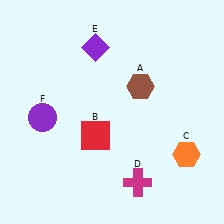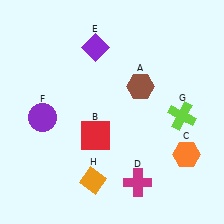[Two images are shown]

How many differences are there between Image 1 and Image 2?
There are 2 differences between the two images.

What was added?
A lime cross (G), an orange diamond (H) were added in Image 2.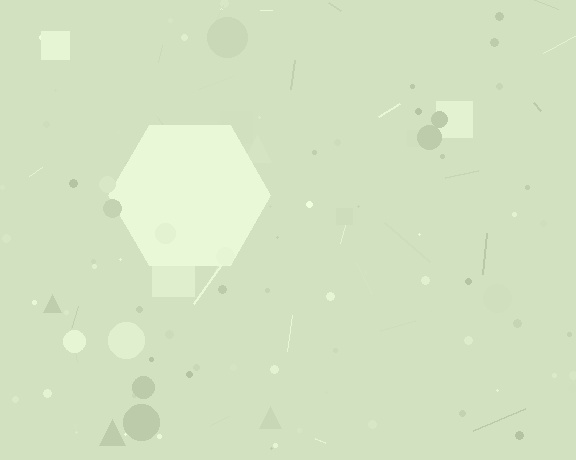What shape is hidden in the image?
A hexagon is hidden in the image.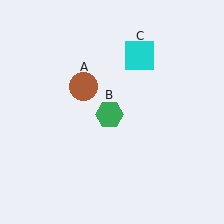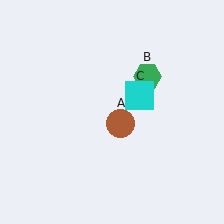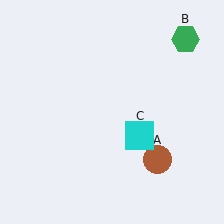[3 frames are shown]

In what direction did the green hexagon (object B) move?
The green hexagon (object B) moved up and to the right.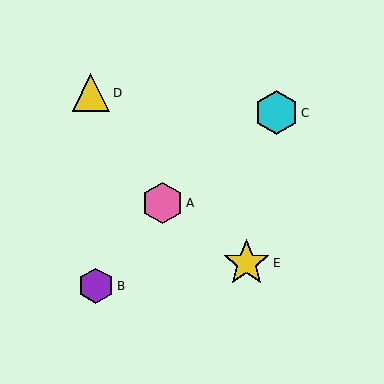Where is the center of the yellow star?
The center of the yellow star is at (246, 263).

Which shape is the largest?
The yellow star (labeled E) is the largest.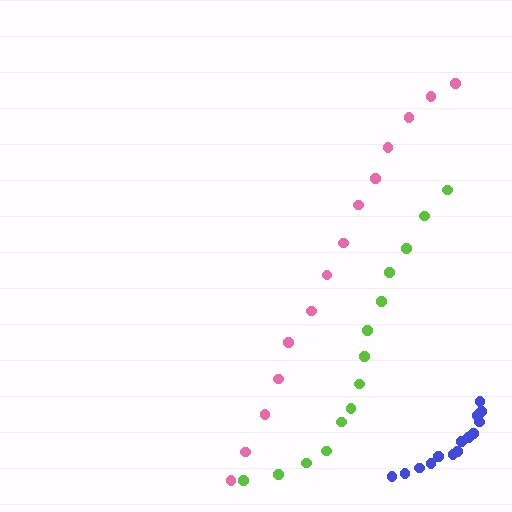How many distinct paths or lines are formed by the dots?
There are 3 distinct paths.